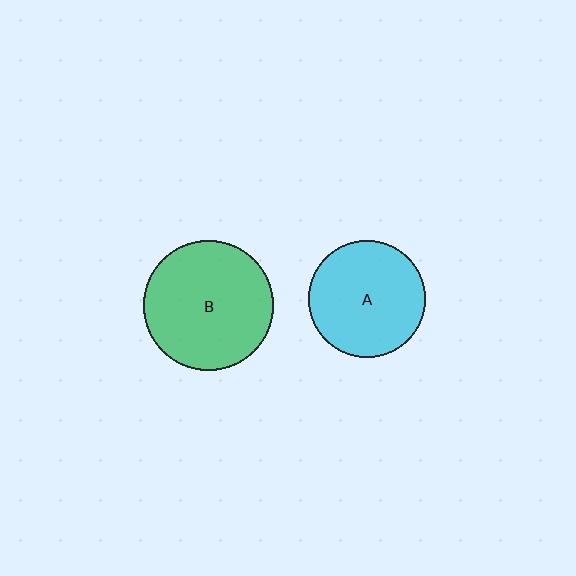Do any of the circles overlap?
No, none of the circles overlap.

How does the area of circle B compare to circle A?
Approximately 1.2 times.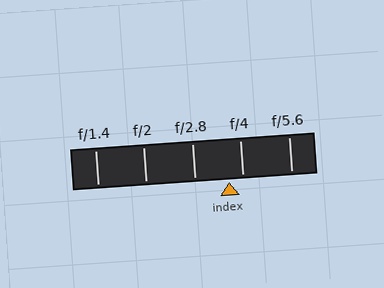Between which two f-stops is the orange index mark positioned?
The index mark is between f/2.8 and f/4.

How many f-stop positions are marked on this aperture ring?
There are 5 f-stop positions marked.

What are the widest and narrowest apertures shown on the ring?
The widest aperture shown is f/1.4 and the narrowest is f/5.6.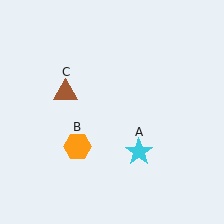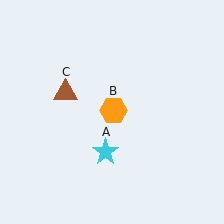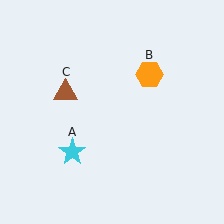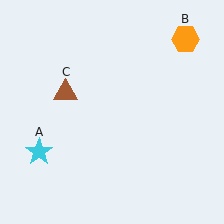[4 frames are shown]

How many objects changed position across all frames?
2 objects changed position: cyan star (object A), orange hexagon (object B).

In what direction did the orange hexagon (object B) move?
The orange hexagon (object B) moved up and to the right.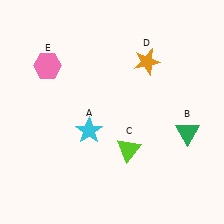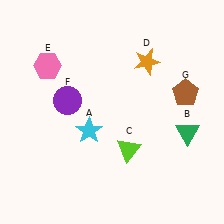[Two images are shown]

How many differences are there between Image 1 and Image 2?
There are 2 differences between the two images.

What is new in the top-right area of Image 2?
A brown pentagon (G) was added in the top-right area of Image 2.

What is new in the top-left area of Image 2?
A purple circle (F) was added in the top-left area of Image 2.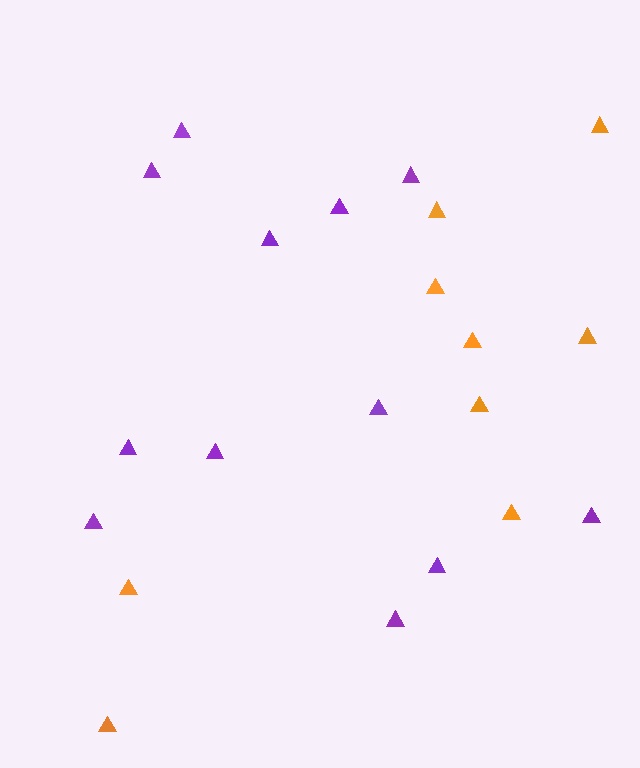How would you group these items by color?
There are 2 groups: one group of orange triangles (9) and one group of purple triangles (12).